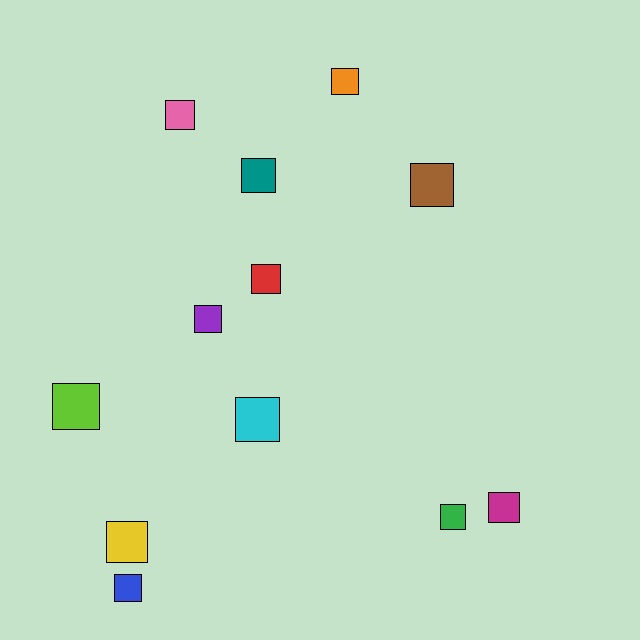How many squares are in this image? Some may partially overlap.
There are 12 squares.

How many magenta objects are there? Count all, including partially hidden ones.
There is 1 magenta object.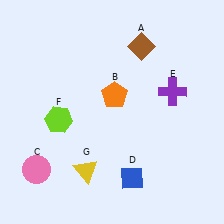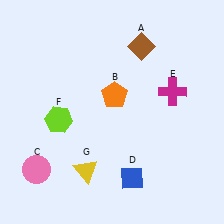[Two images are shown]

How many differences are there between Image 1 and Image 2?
There is 1 difference between the two images.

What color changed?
The cross (E) changed from purple in Image 1 to magenta in Image 2.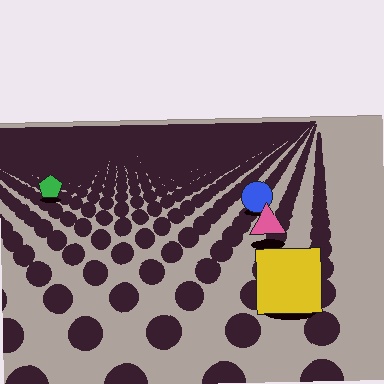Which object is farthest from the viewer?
The green pentagon is farthest from the viewer. It appears smaller and the ground texture around it is denser.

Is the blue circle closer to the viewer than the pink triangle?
No. The pink triangle is closer — you can tell from the texture gradient: the ground texture is coarser near it.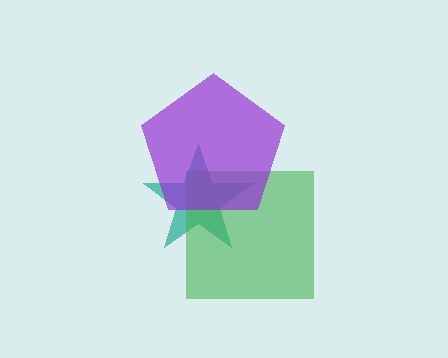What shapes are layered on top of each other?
The layered shapes are: a teal star, a green square, a purple pentagon.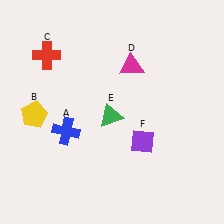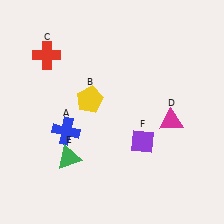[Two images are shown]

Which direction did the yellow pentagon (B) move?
The yellow pentagon (B) moved right.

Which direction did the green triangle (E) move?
The green triangle (E) moved left.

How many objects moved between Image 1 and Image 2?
3 objects moved between the two images.